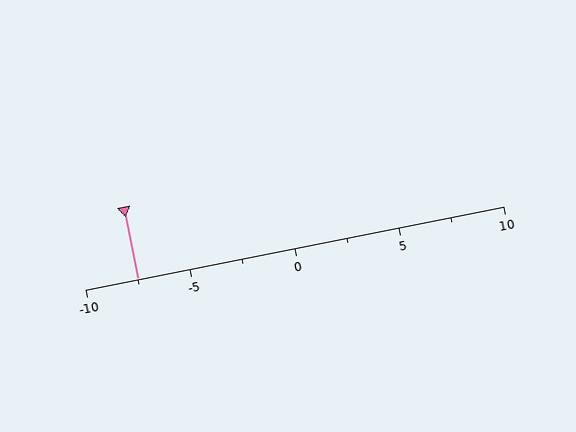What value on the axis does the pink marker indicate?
The marker indicates approximately -7.5.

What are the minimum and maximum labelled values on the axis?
The axis runs from -10 to 10.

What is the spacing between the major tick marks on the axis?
The major ticks are spaced 5 apart.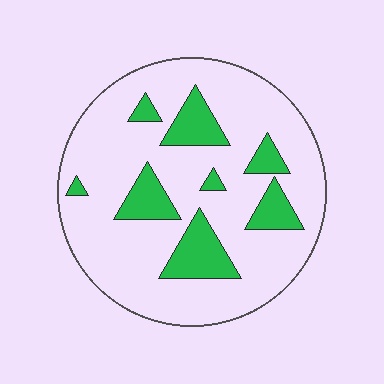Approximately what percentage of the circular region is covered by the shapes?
Approximately 20%.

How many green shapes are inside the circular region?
8.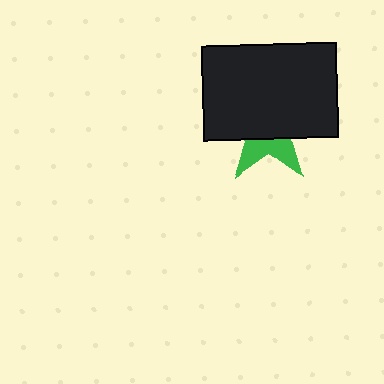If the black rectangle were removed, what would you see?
You would see the complete green star.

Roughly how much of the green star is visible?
A small part of it is visible (roughly 34%).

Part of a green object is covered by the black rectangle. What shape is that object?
It is a star.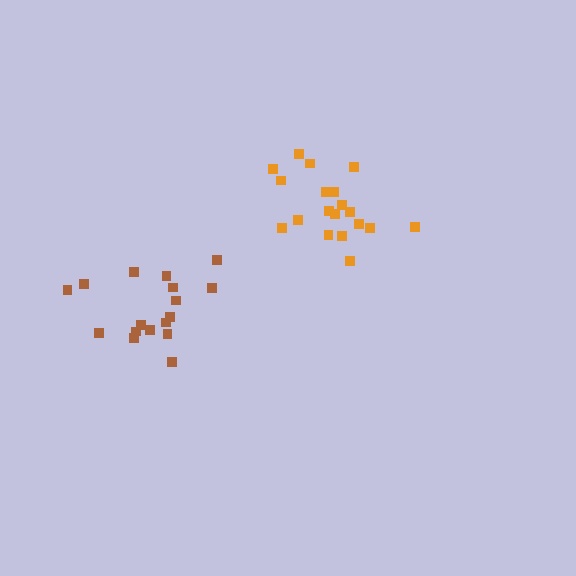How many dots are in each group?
Group 1: 17 dots, Group 2: 19 dots (36 total).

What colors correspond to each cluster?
The clusters are colored: brown, orange.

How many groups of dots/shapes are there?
There are 2 groups.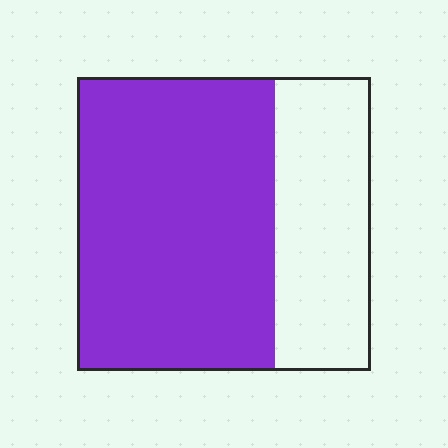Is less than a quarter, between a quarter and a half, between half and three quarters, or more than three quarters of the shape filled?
Between half and three quarters.